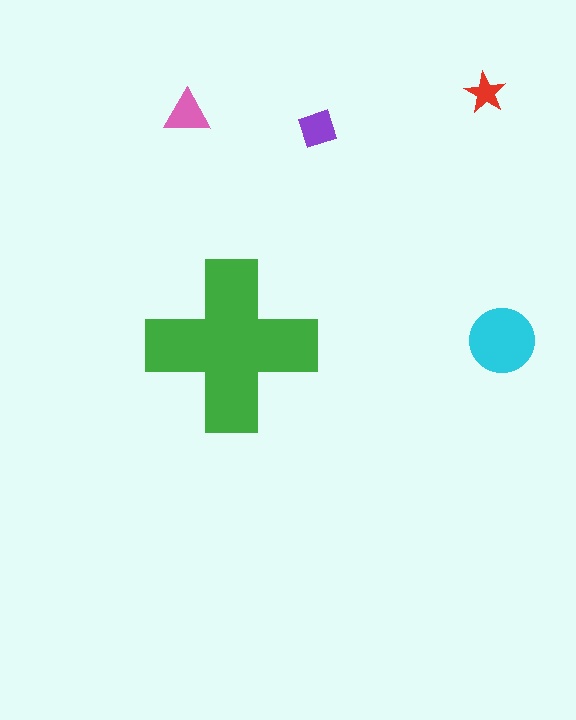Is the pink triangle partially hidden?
No, the pink triangle is fully visible.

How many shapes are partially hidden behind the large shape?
0 shapes are partially hidden.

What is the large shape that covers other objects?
A green cross.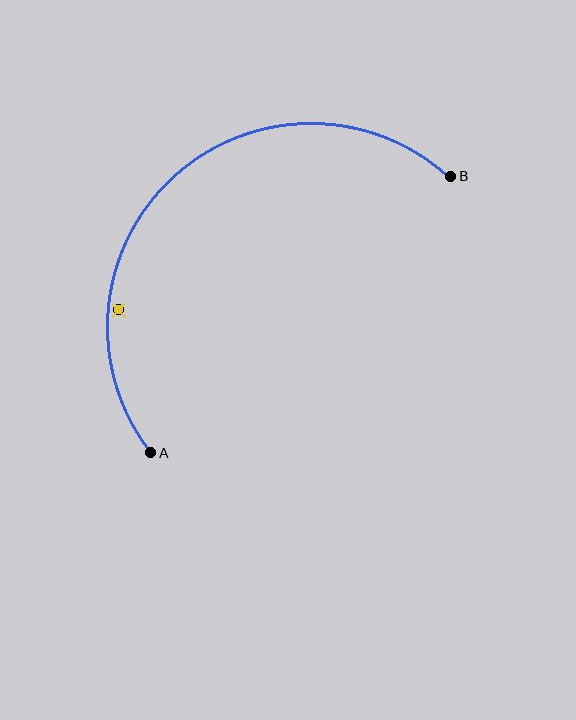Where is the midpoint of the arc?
The arc midpoint is the point on the curve farthest from the straight line joining A and B. It sits above and to the left of that line.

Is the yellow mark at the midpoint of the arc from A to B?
No — the yellow mark does not lie on the arc at all. It sits slightly inside the curve.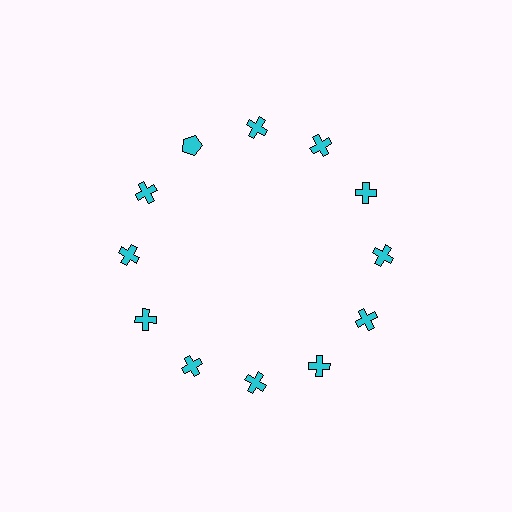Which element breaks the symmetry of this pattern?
The cyan pentagon at roughly the 11 o'clock position breaks the symmetry. All other shapes are cyan crosses.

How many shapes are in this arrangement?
There are 12 shapes arranged in a ring pattern.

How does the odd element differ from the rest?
It has a different shape: pentagon instead of cross.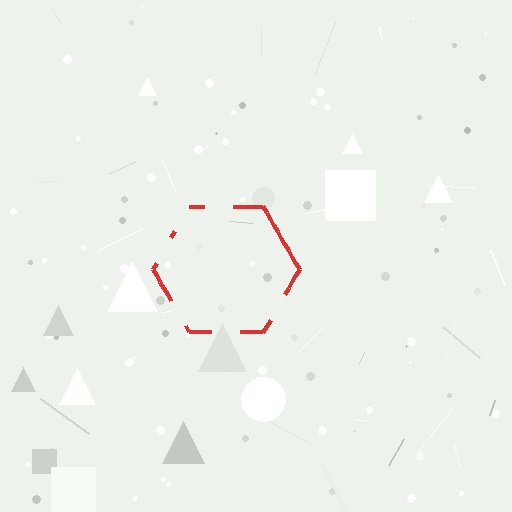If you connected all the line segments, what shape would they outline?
They would outline a hexagon.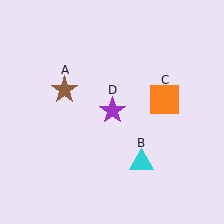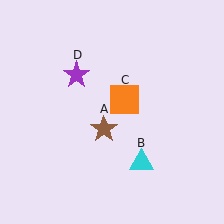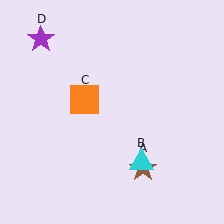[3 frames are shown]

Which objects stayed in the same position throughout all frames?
Cyan triangle (object B) remained stationary.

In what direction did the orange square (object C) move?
The orange square (object C) moved left.